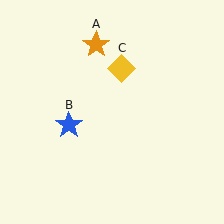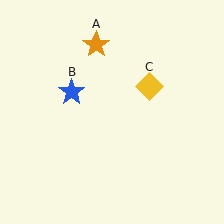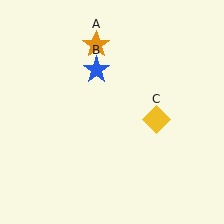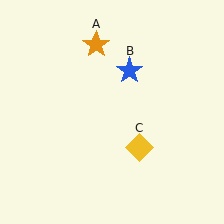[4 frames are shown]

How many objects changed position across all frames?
2 objects changed position: blue star (object B), yellow diamond (object C).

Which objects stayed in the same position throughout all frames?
Orange star (object A) remained stationary.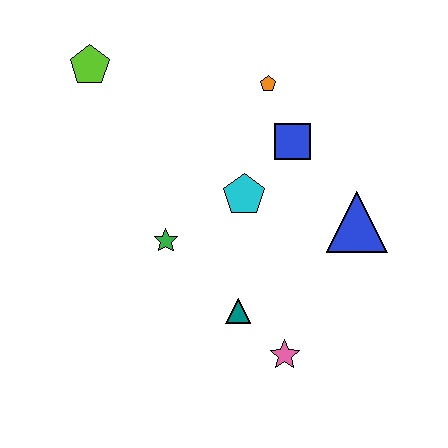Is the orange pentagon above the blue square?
Yes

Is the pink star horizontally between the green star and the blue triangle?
Yes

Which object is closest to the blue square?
The orange pentagon is closest to the blue square.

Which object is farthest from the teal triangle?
The lime pentagon is farthest from the teal triangle.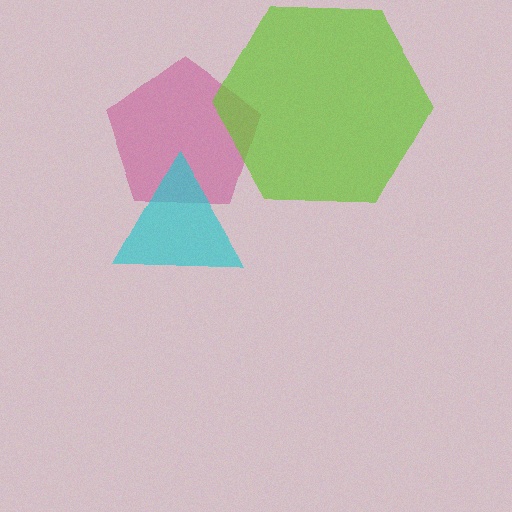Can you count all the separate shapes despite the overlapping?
Yes, there are 3 separate shapes.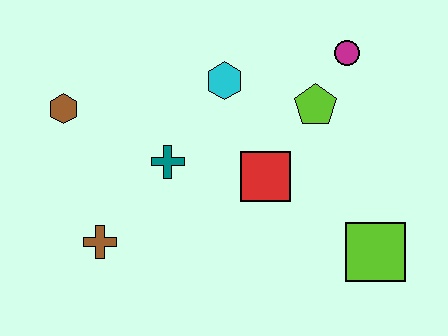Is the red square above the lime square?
Yes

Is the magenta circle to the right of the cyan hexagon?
Yes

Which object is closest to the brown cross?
The teal cross is closest to the brown cross.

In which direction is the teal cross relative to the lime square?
The teal cross is to the left of the lime square.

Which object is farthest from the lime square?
The brown hexagon is farthest from the lime square.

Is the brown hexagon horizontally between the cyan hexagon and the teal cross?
No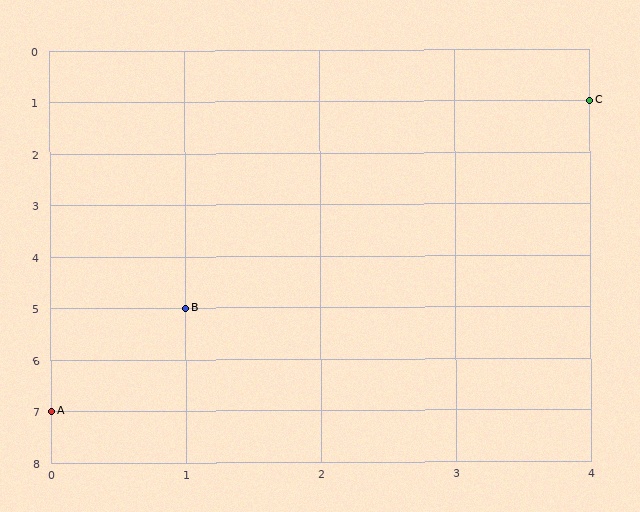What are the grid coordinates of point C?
Point C is at grid coordinates (4, 1).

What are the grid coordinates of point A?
Point A is at grid coordinates (0, 7).